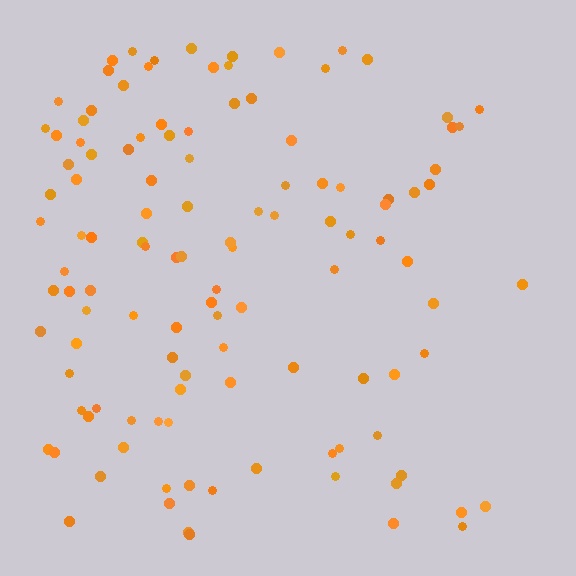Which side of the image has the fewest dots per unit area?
The right.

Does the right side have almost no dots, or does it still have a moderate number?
Still a moderate number, just noticeably fewer than the left.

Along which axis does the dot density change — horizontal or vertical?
Horizontal.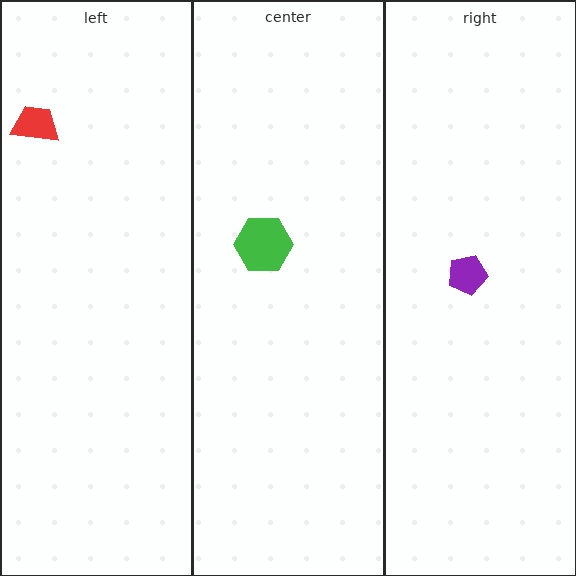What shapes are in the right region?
The purple pentagon.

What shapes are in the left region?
The red trapezoid.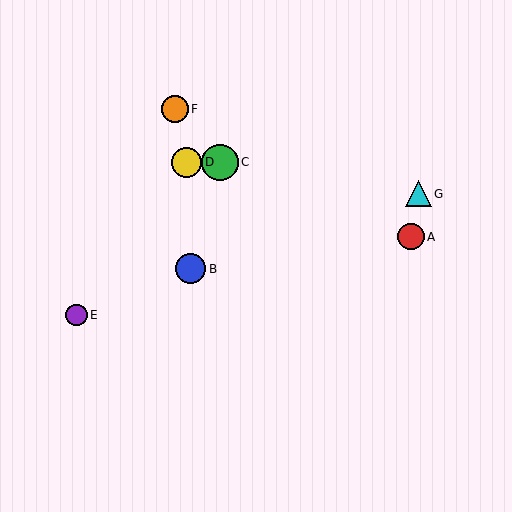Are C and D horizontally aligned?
Yes, both are at y≈162.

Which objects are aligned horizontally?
Objects C, D are aligned horizontally.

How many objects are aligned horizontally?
2 objects (C, D) are aligned horizontally.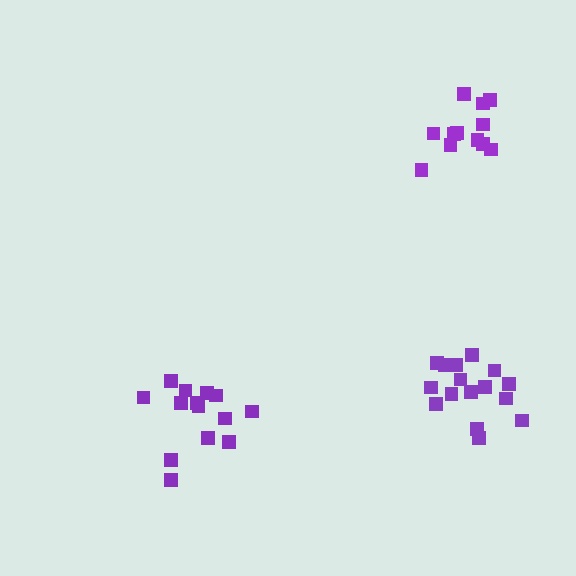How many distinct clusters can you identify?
There are 3 distinct clusters.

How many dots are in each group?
Group 1: 16 dots, Group 2: 14 dots, Group 3: 12 dots (42 total).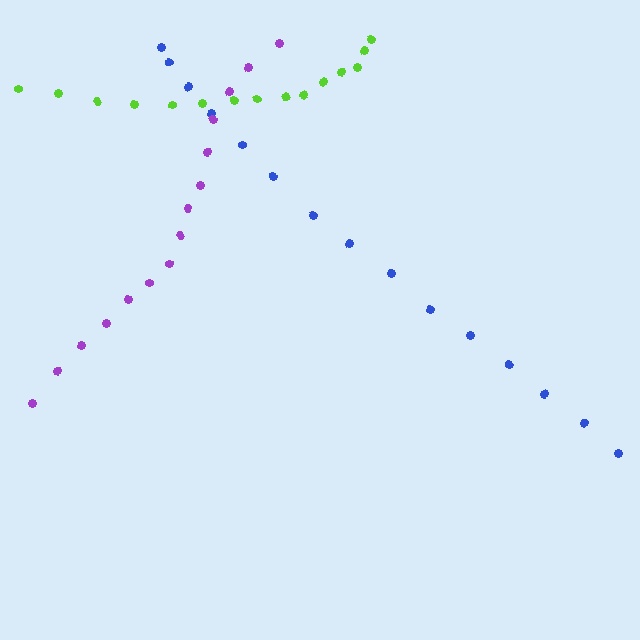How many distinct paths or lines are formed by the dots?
There are 3 distinct paths.